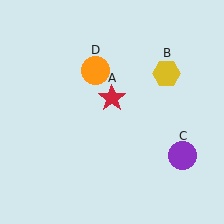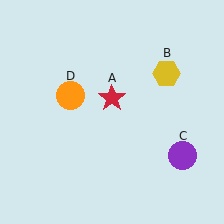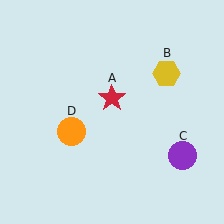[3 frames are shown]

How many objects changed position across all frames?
1 object changed position: orange circle (object D).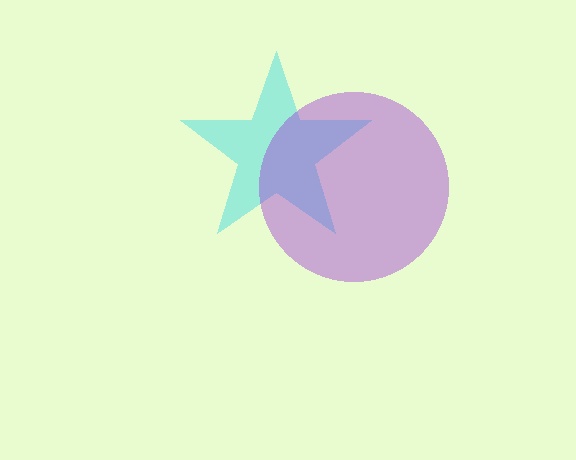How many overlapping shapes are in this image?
There are 2 overlapping shapes in the image.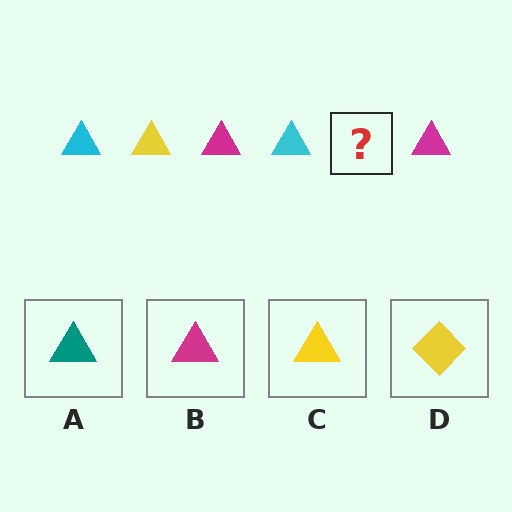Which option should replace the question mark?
Option C.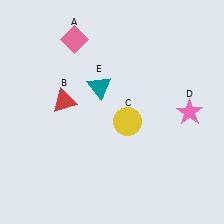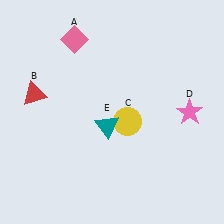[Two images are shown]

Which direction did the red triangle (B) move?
The red triangle (B) moved left.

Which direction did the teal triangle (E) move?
The teal triangle (E) moved down.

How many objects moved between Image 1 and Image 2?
2 objects moved between the two images.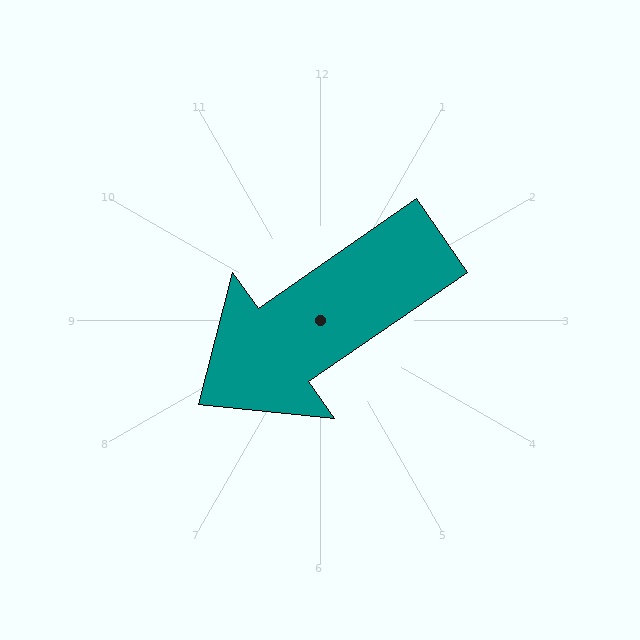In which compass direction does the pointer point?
Southwest.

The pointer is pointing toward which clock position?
Roughly 8 o'clock.